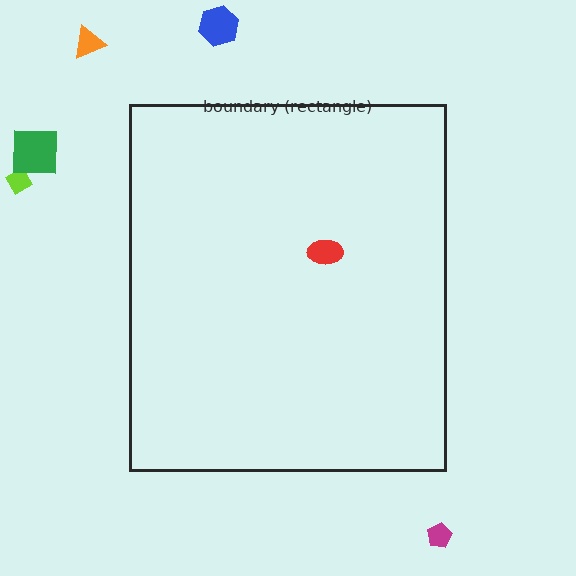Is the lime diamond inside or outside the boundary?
Outside.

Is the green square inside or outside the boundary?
Outside.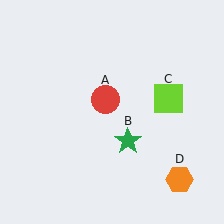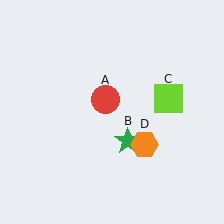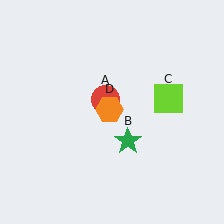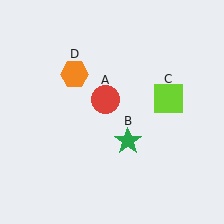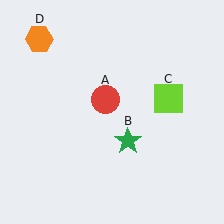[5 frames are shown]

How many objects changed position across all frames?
1 object changed position: orange hexagon (object D).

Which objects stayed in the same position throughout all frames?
Red circle (object A) and green star (object B) and lime square (object C) remained stationary.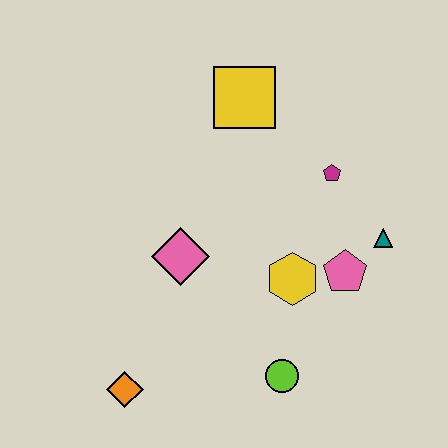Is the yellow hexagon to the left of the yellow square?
No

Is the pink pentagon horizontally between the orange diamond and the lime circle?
No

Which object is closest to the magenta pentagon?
The teal triangle is closest to the magenta pentagon.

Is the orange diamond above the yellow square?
No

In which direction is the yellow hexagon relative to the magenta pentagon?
The yellow hexagon is below the magenta pentagon.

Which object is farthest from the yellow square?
The orange diamond is farthest from the yellow square.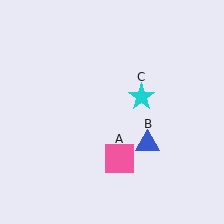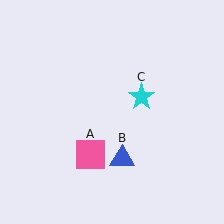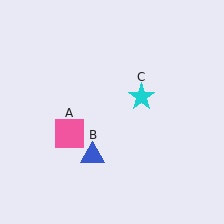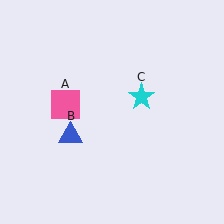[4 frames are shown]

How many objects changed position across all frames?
2 objects changed position: pink square (object A), blue triangle (object B).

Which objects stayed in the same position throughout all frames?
Cyan star (object C) remained stationary.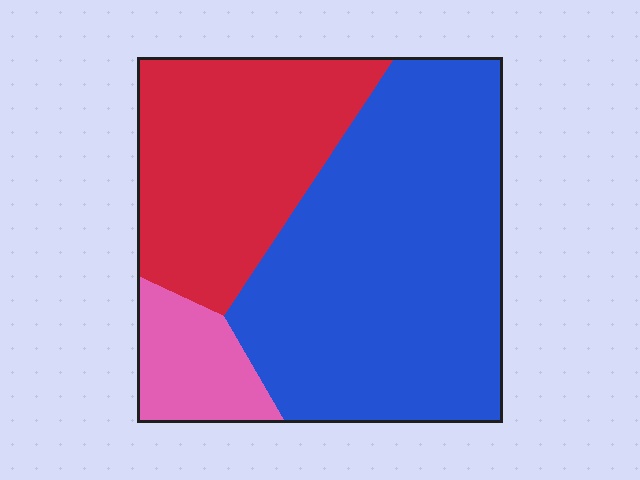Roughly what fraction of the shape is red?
Red covers about 30% of the shape.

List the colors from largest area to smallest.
From largest to smallest: blue, red, pink.